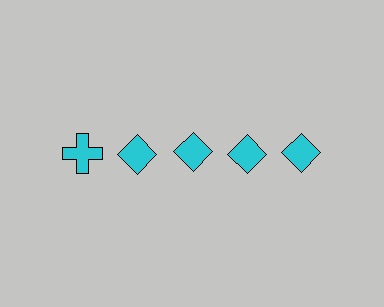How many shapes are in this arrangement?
There are 5 shapes arranged in a grid pattern.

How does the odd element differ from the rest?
It has a different shape: cross instead of diamond.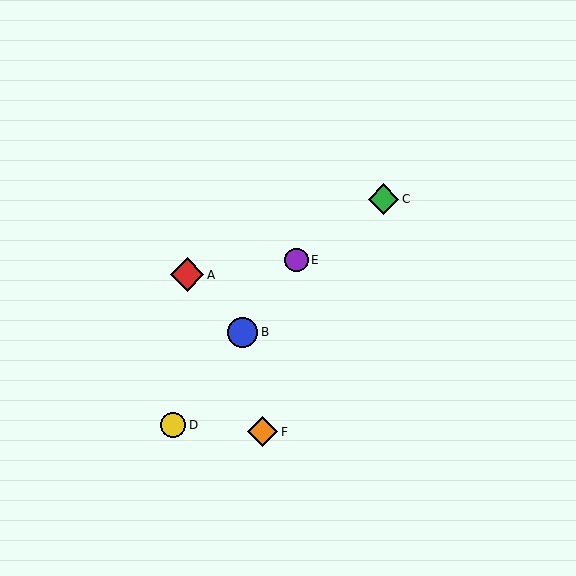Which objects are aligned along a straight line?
Objects B, D, E are aligned along a straight line.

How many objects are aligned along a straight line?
3 objects (B, D, E) are aligned along a straight line.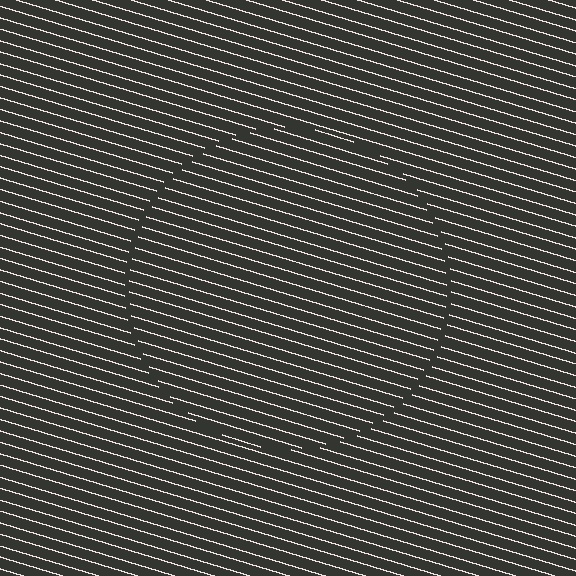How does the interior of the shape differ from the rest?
The interior of the shape contains the same grating, shifted by half a period — the contour is defined by the phase discontinuity where line-ends from the inner and outer gratings abut.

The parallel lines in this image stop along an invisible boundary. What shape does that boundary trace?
An illusory circle. The interior of the shape contains the same grating, shifted by half a period — the contour is defined by the phase discontinuity where line-ends from the inner and outer gratings abut.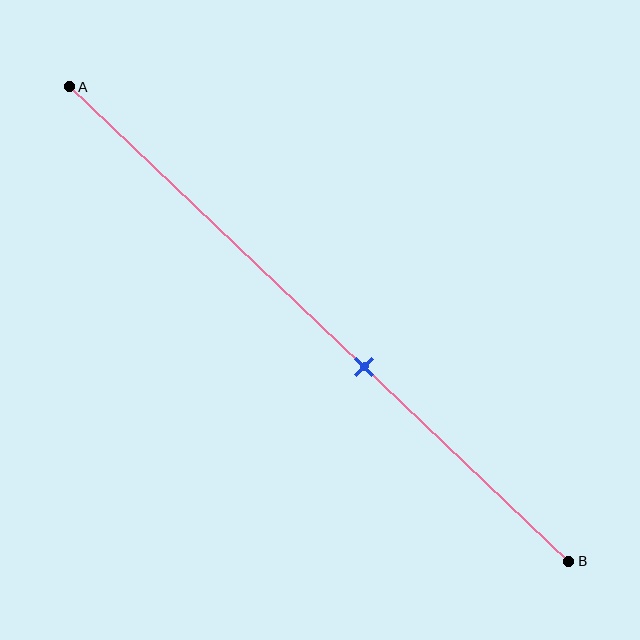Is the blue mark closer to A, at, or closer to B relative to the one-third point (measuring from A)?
The blue mark is closer to point B than the one-third point of segment AB.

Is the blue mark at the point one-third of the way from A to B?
No, the mark is at about 60% from A, not at the 33% one-third point.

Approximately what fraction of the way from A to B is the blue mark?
The blue mark is approximately 60% of the way from A to B.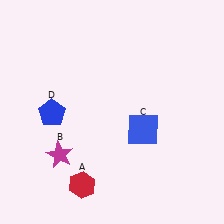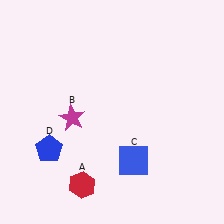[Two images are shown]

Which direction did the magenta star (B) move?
The magenta star (B) moved up.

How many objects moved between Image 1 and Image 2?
3 objects moved between the two images.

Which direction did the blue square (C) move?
The blue square (C) moved down.